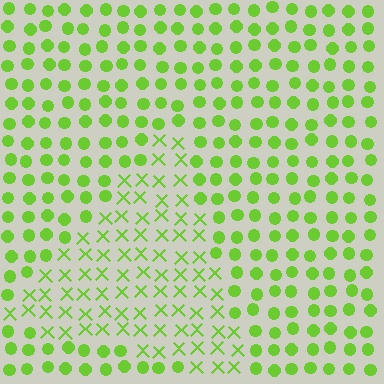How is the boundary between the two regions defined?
The boundary is defined by a change in element shape: X marks inside vs. circles outside. All elements share the same color and spacing.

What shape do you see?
I see a triangle.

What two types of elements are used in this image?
The image uses X marks inside the triangle region and circles outside it.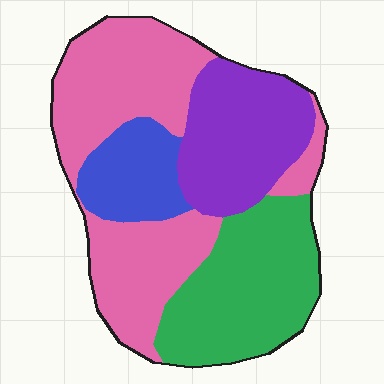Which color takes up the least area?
Blue, at roughly 10%.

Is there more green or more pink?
Pink.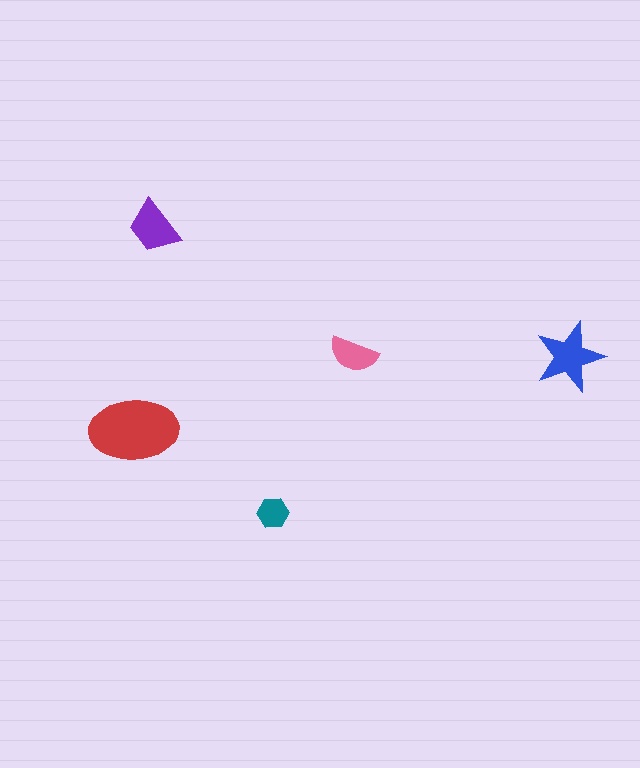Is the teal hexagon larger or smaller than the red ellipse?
Smaller.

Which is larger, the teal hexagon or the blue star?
The blue star.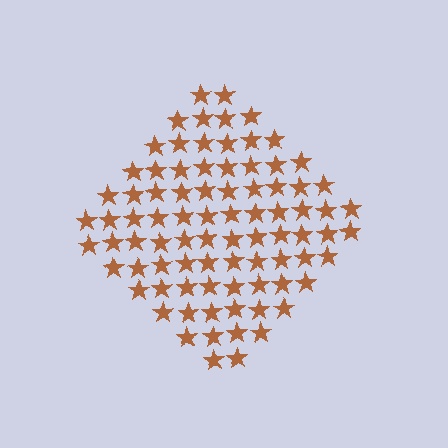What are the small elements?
The small elements are stars.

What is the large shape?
The large shape is a diamond.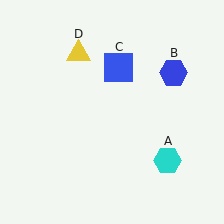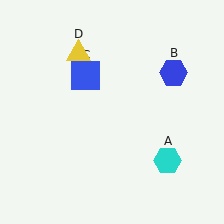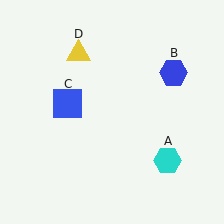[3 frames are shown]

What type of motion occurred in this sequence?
The blue square (object C) rotated counterclockwise around the center of the scene.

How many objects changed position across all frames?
1 object changed position: blue square (object C).